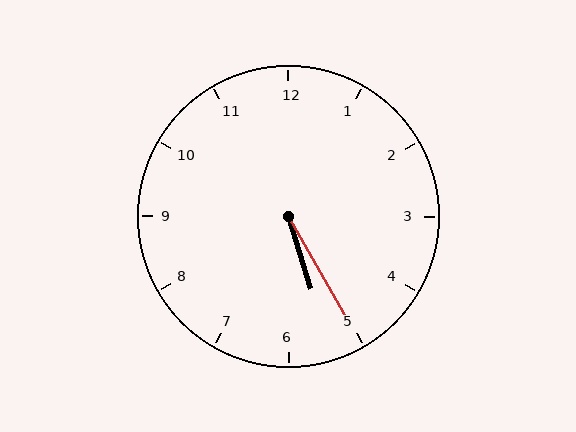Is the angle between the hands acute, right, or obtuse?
It is acute.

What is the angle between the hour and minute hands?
Approximately 12 degrees.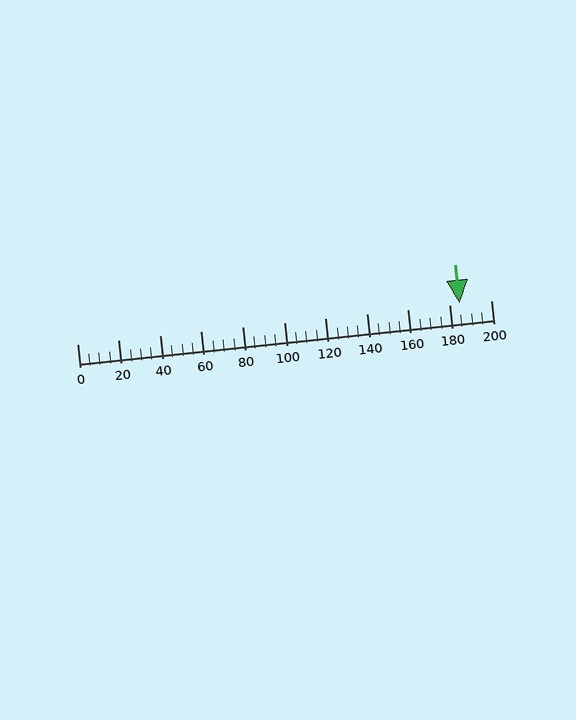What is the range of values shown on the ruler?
The ruler shows values from 0 to 200.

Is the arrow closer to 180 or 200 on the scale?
The arrow is closer to 180.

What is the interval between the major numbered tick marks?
The major tick marks are spaced 20 units apart.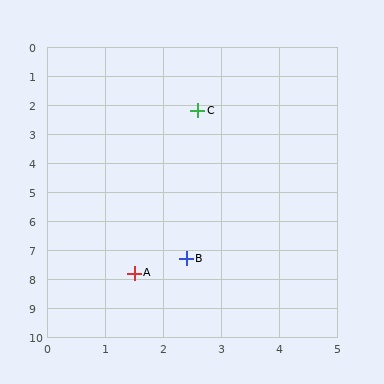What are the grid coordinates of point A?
Point A is at approximately (1.5, 7.8).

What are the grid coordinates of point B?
Point B is at approximately (2.4, 7.3).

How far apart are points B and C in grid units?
Points B and C are about 5.1 grid units apart.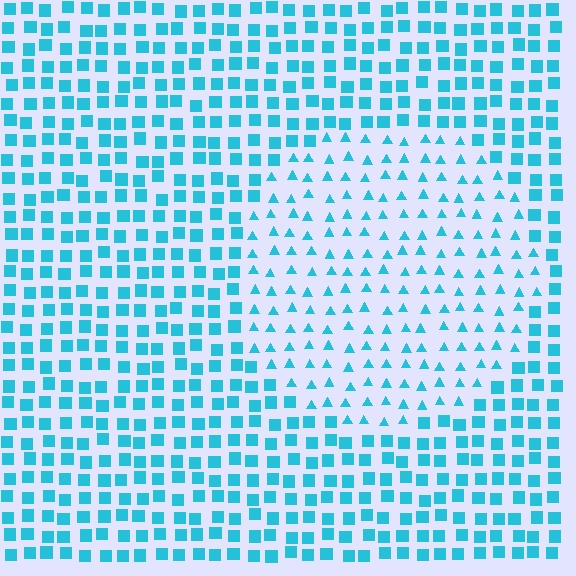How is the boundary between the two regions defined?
The boundary is defined by a change in element shape: triangles inside vs. squares outside. All elements share the same color and spacing.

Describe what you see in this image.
The image is filled with small cyan elements arranged in a uniform grid. A circle-shaped region contains triangles, while the surrounding area contains squares. The boundary is defined purely by the change in element shape.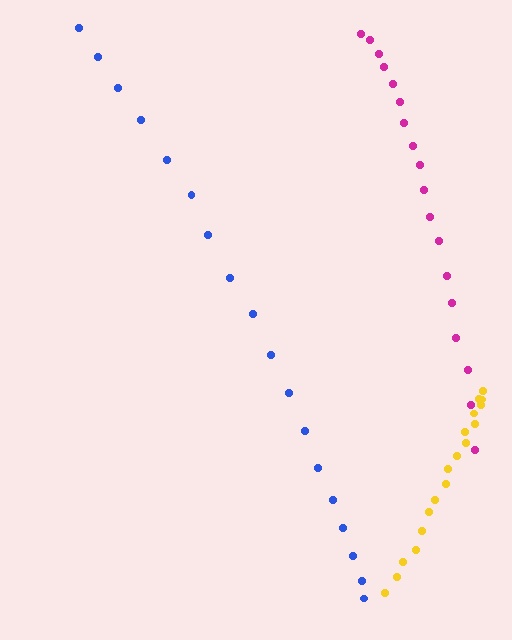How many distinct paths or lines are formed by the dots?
There are 3 distinct paths.